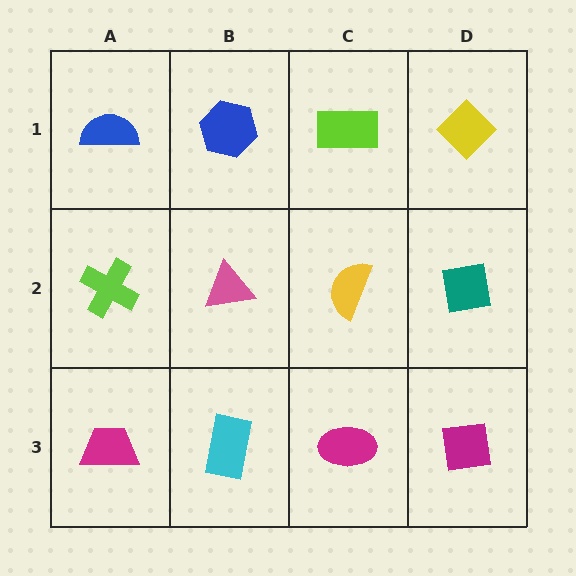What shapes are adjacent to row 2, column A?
A blue semicircle (row 1, column A), a magenta trapezoid (row 3, column A), a pink triangle (row 2, column B).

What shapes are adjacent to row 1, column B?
A pink triangle (row 2, column B), a blue semicircle (row 1, column A), a lime rectangle (row 1, column C).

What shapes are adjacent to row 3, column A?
A lime cross (row 2, column A), a cyan rectangle (row 3, column B).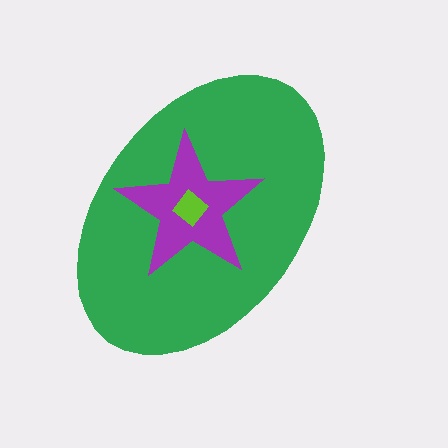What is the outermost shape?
The green ellipse.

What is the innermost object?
The lime diamond.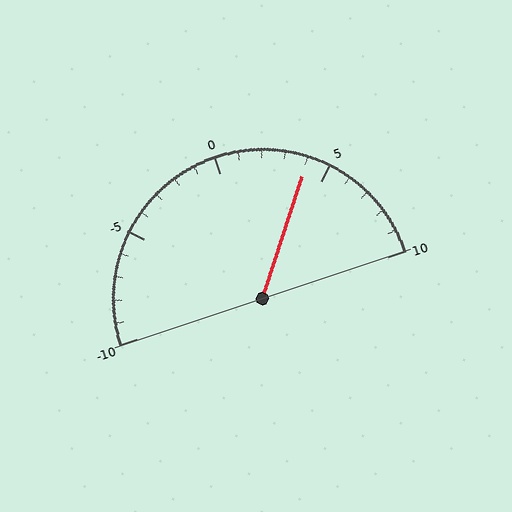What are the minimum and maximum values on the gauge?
The gauge ranges from -10 to 10.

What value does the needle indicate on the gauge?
The needle indicates approximately 4.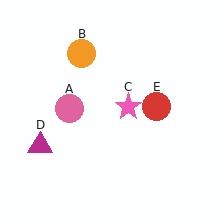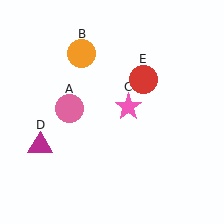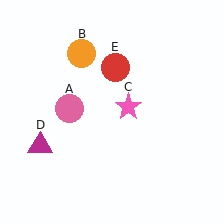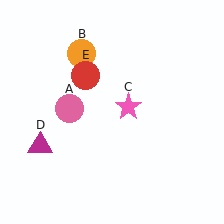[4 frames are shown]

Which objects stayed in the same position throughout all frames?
Pink circle (object A) and orange circle (object B) and pink star (object C) and magenta triangle (object D) remained stationary.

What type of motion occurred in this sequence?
The red circle (object E) rotated counterclockwise around the center of the scene.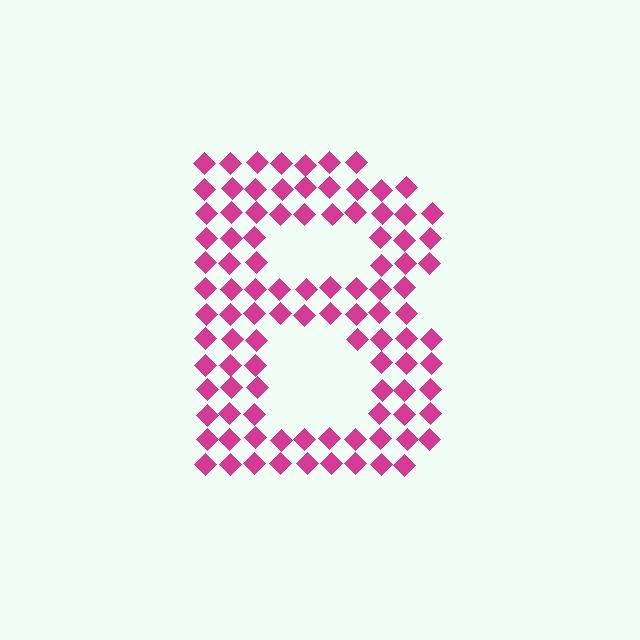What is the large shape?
The large shape is the letter B.